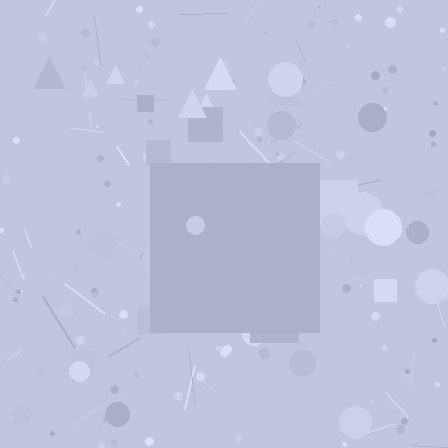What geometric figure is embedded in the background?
A square is embedded in the background.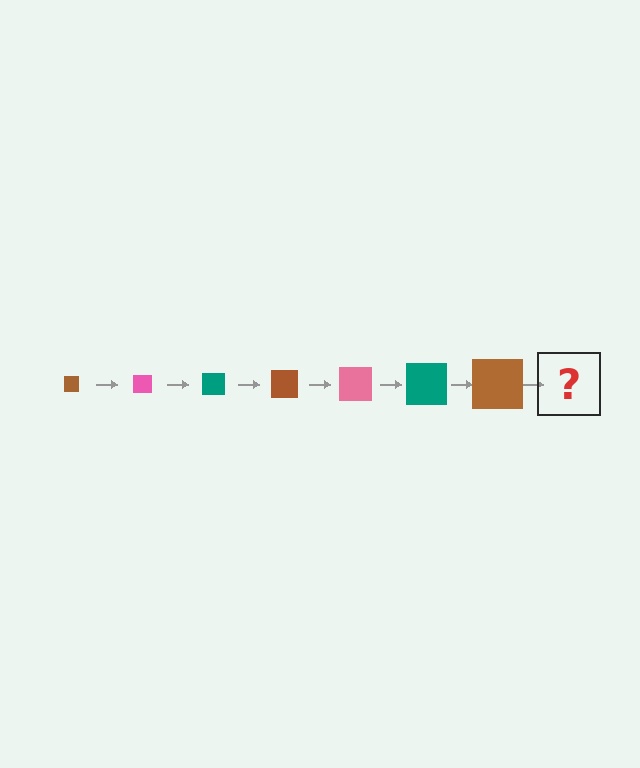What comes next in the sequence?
The next element should be a pink square, larger than the previous one.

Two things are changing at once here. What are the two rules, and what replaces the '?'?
The two rules are that the square grows larger each step and the color cycles through brown, pink, and teal. The '?' should be a pink square, larger than the previous one.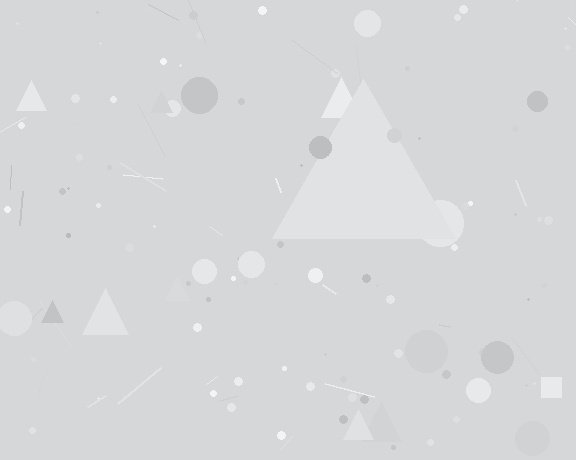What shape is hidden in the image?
A triangle is hidden in the image.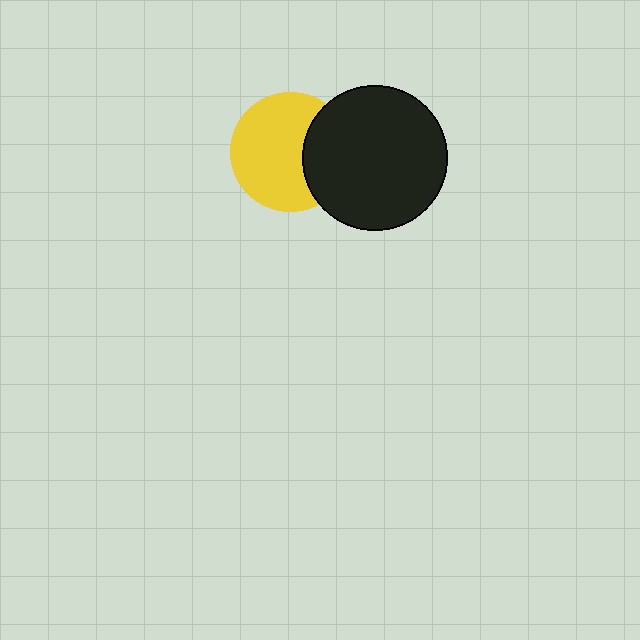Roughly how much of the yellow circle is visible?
Most of it is visible (roughly 70%).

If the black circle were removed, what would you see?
You would see the complete yellow circle.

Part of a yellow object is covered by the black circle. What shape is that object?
It is a circle.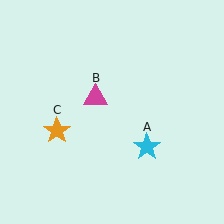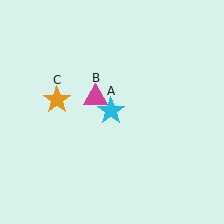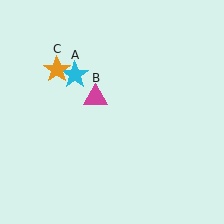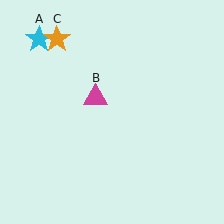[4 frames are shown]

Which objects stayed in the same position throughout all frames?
Magenta triangle (object B) remained stationary.